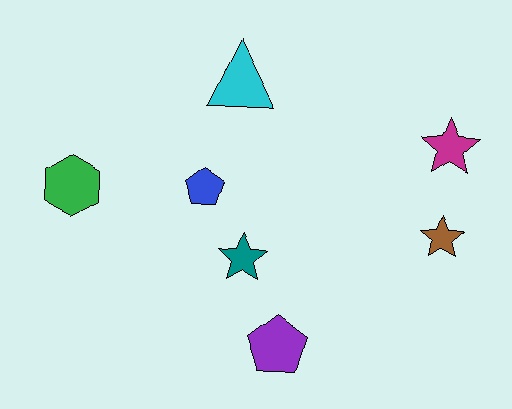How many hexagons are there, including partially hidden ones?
There is 1 hexagon.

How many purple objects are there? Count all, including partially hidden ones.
There is 1 purple object.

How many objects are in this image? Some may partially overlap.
There are 7 objects.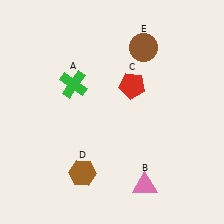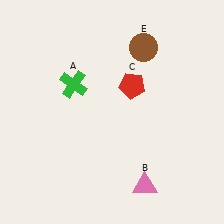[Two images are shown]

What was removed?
The brown hexagon (D) was removed in Image 2.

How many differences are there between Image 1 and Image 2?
There is 1 difference between the two images.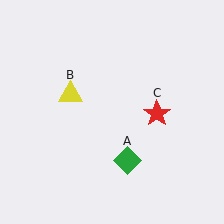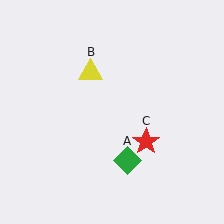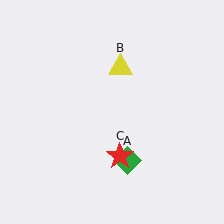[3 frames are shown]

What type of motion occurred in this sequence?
The yellow triangle (object B), red star (object C) rotated clockwise around the center of the scene.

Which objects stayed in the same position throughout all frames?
Green diamond (object A) remained stationary.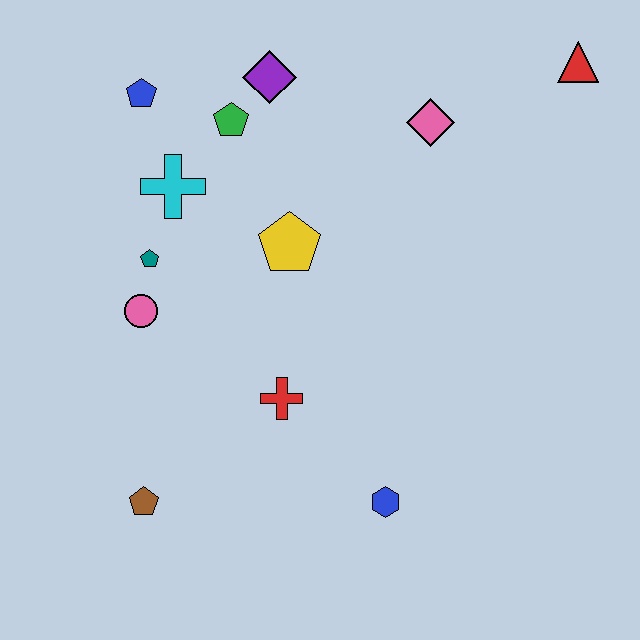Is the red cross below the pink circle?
Yes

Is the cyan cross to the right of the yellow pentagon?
No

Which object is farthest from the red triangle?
The brown pentagon is farthest from the red triangle.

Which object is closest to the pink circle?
The teal pentagon is closest to the pink circle.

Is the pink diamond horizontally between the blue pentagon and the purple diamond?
No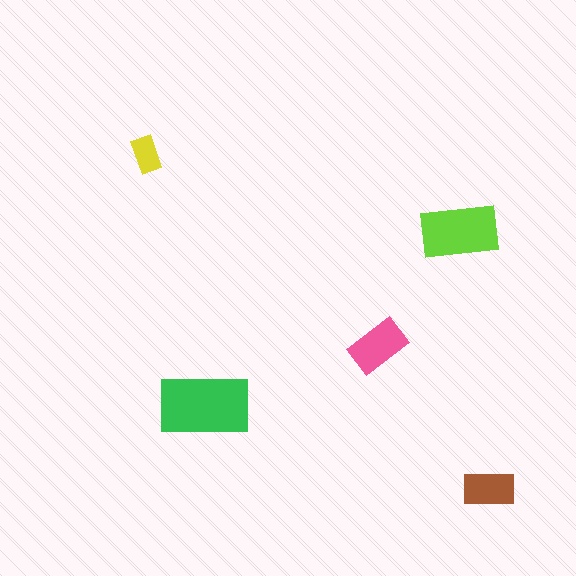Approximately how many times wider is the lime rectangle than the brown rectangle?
About 1.5 times wider.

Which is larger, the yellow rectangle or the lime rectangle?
The lime one.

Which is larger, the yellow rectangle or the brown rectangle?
The brown one.